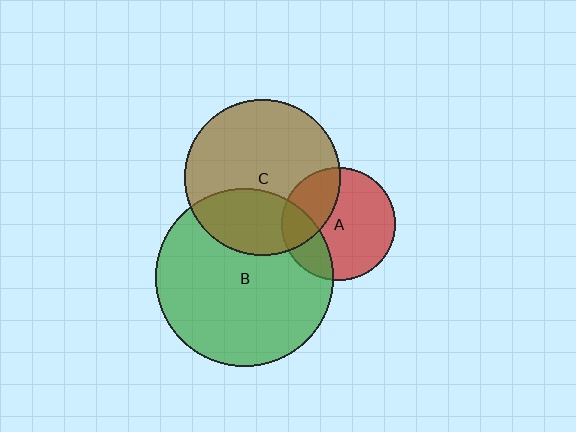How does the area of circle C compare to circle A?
Approximately 1.9 times.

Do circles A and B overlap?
Yes.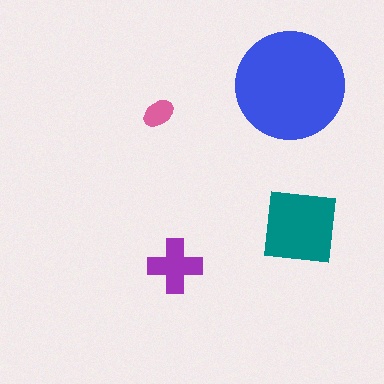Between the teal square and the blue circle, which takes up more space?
The blue circle.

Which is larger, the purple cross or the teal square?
The teal square.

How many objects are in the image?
There are 4 objects in the image.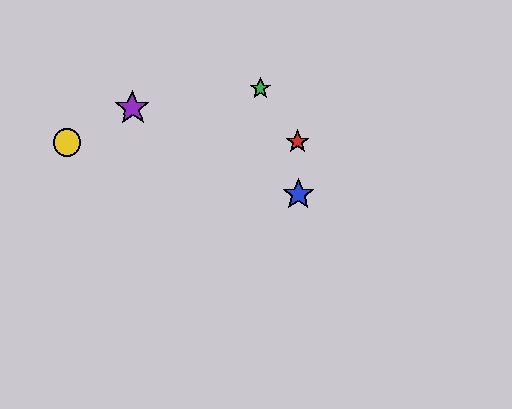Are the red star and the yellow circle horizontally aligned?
Yes, both are at y≈141.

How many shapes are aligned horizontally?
2 shapes (the red star, the yellow circle) are aligned horizontally.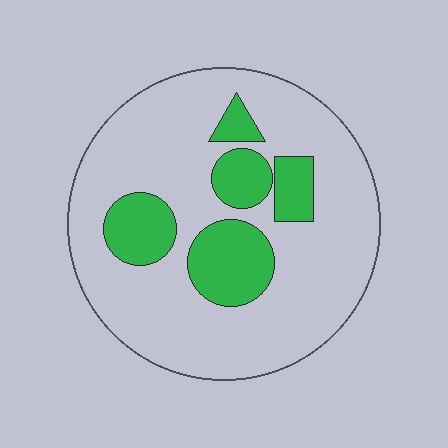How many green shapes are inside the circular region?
5.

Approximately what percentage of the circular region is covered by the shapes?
Approximately 25%.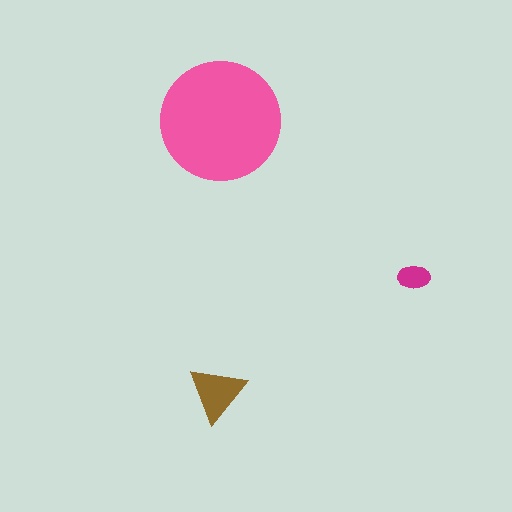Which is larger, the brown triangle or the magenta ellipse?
The brown triangle.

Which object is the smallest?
The magenta ellipse.